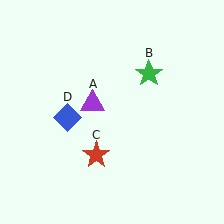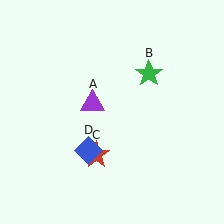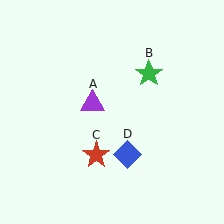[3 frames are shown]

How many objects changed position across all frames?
1 object changed position: blue diamond (object D).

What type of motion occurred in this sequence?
The blue diamond (object D) rotated counterclockwise around the center of the scene.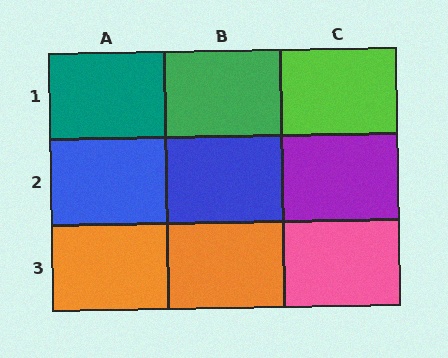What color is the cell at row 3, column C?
Pink.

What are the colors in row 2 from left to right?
Blue, blue, purple.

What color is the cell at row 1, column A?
Teal.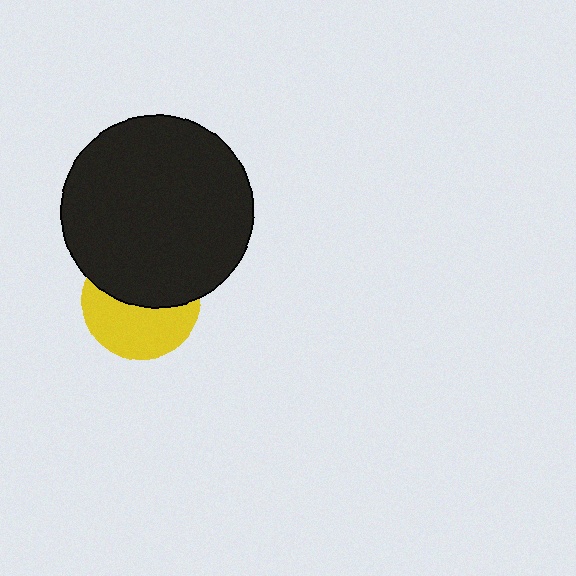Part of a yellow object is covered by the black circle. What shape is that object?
It is a circle.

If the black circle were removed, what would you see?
You would see the complete yellow circle.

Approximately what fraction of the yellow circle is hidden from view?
Roughly 50% of the yellow circle is hidden behind the black circle.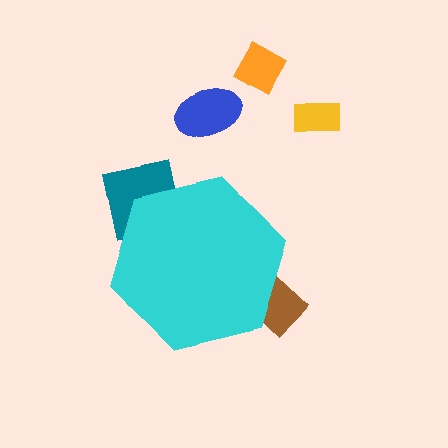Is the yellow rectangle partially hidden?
No, the yellow rectangle is fully visible.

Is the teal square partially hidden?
Yes, the teal square is partially hidden behind the cyan hexagon.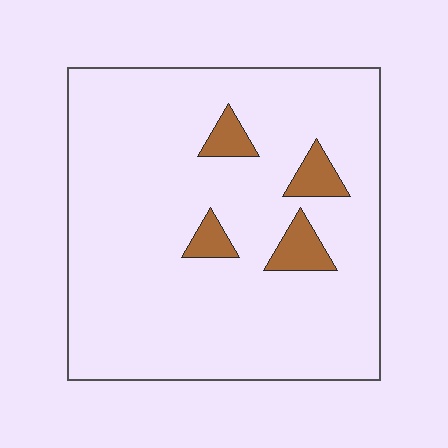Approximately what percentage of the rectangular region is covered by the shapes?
Approximately 10%.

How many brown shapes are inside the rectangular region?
4.